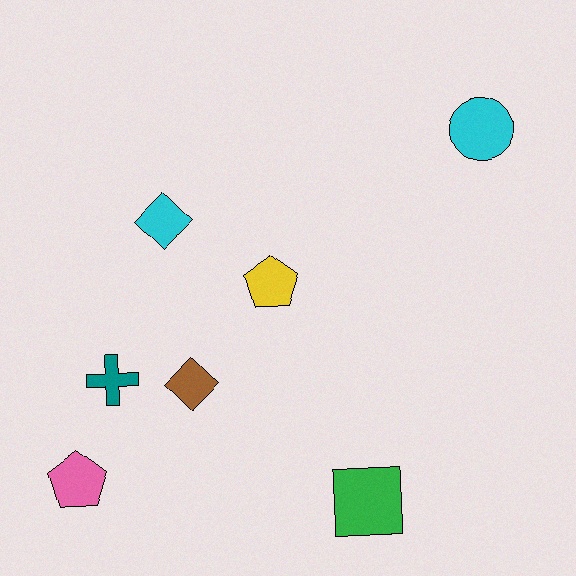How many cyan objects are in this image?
There are 2 cyan objects.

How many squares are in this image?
There is 1 square.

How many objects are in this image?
There are 7 objects.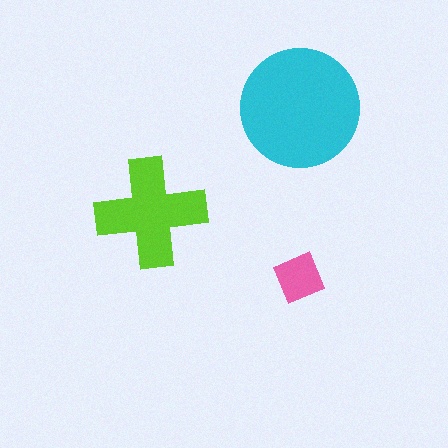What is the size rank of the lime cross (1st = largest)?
2nd.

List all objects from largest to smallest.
The cyan circle, the lime cross, the pink square.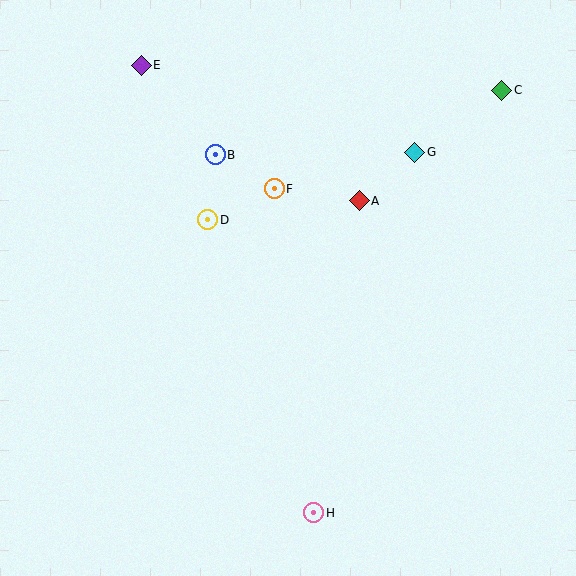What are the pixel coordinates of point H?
Point H is at (314, 513).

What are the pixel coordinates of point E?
Point E is at (141, 65).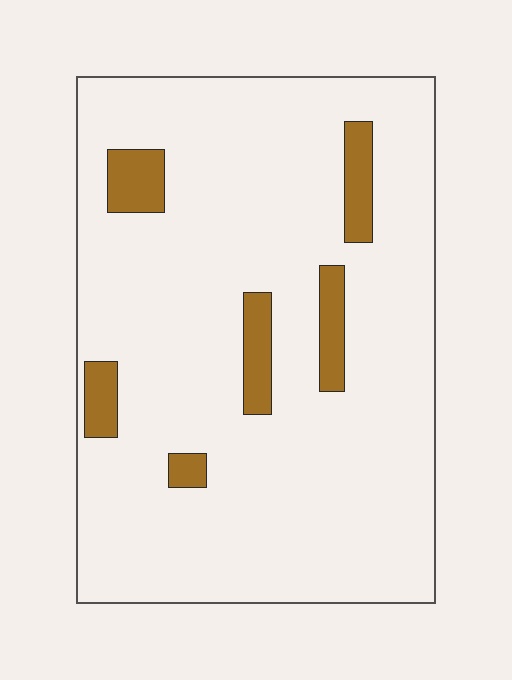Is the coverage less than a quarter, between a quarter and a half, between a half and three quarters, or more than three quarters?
Less than a quarter.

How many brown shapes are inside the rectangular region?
6.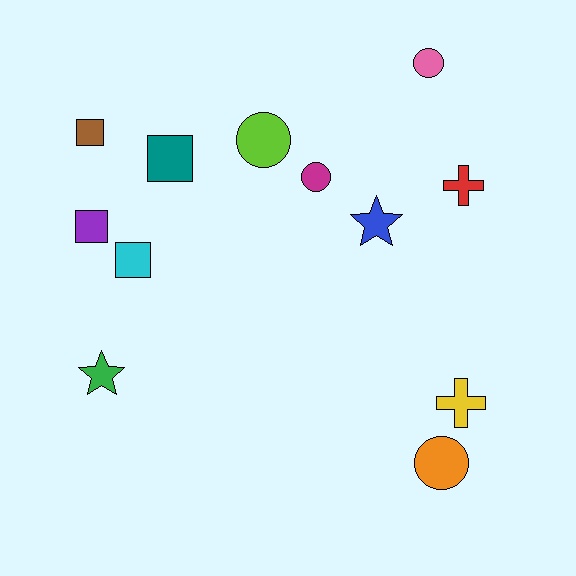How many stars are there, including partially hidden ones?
There are 2 stars.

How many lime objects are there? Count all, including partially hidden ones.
There is 1 lime object.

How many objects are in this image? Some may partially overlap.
There are 12 objects.